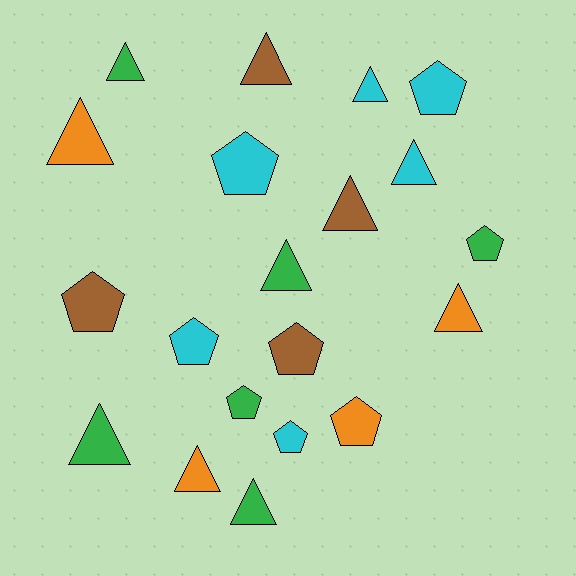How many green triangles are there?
There are 4 green triangles.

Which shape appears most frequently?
Triangle, with 11 objects.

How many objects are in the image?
There are 20 objects.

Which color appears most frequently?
Green, with 6 objects.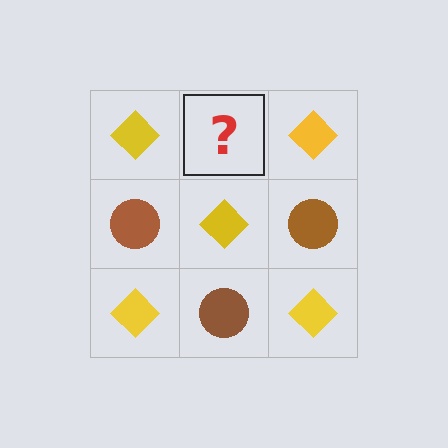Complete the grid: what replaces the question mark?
The question mark should be replaced with a brown circle.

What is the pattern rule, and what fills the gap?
The rule is that it alternates yellow diamond and brown circle in a checkerboard pattern. The gap should be filled with a brown circle.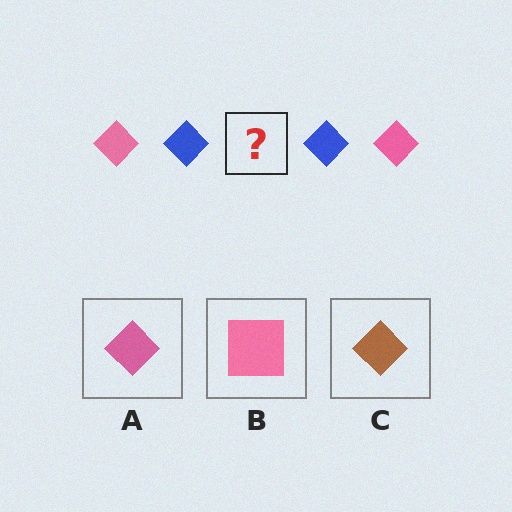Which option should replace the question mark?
Option A.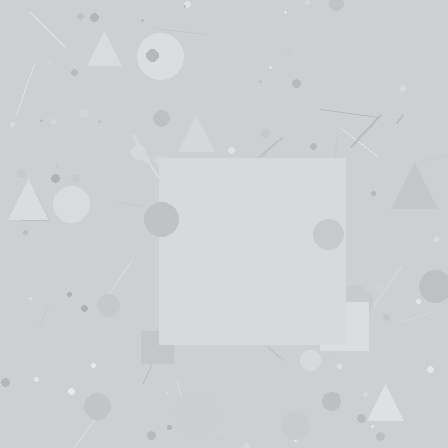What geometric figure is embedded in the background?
A square is embedded in the background.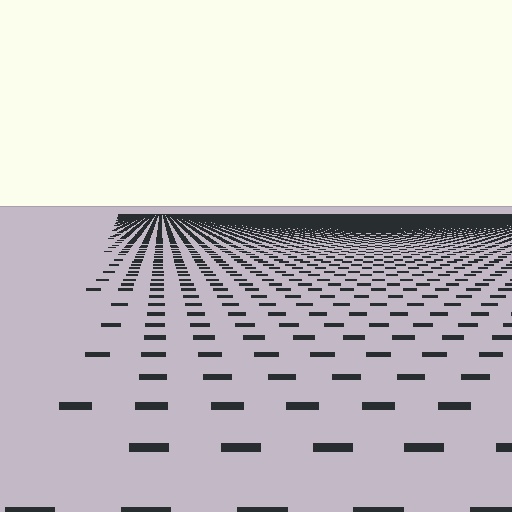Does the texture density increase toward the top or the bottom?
Density increases toward the top.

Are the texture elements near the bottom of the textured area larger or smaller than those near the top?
Larger. Near the bottom, elements are closer to the viewer and appear at a bigger on-screen size.